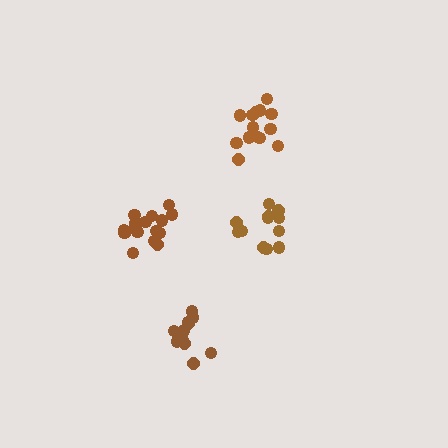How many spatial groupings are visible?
There are 4 spatial groupings.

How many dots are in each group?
Group 1: 12 dots, Group 2: 12 dots, Group 3: 14 dots, Group 4: 17 dots (55 total).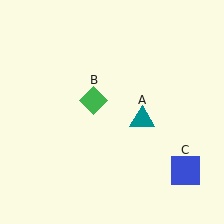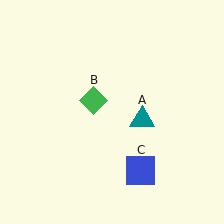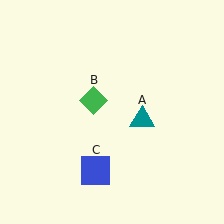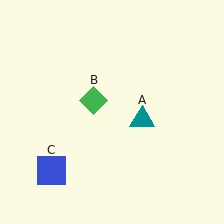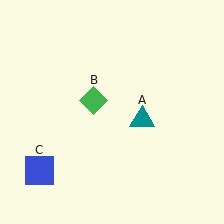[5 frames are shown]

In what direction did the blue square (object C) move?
The blue square (object C) moved left.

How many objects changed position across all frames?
1 object changed position: blue square (object C).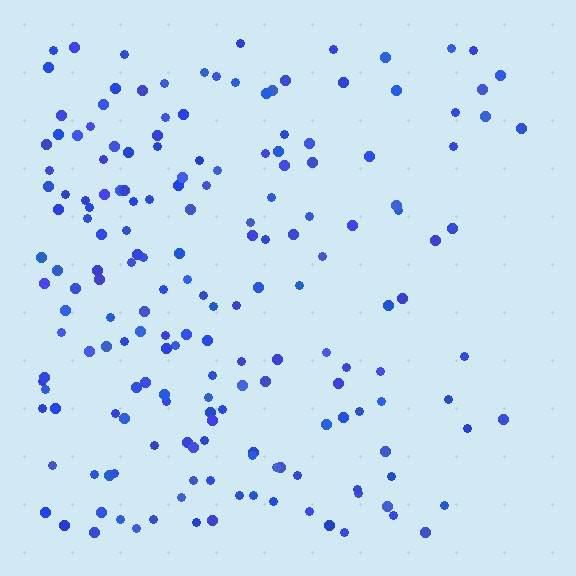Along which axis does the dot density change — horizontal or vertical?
Horizontal.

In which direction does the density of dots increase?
From right to left, with the left side densest.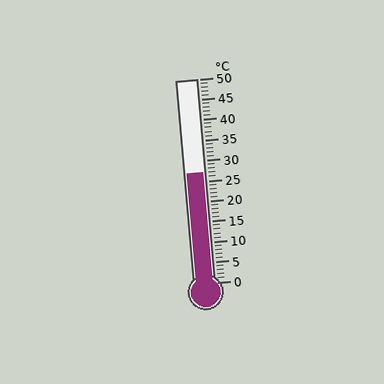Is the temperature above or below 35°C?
The temperature is below 35°C.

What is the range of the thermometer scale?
The thermometer scale ranges from 0°C to 50°C.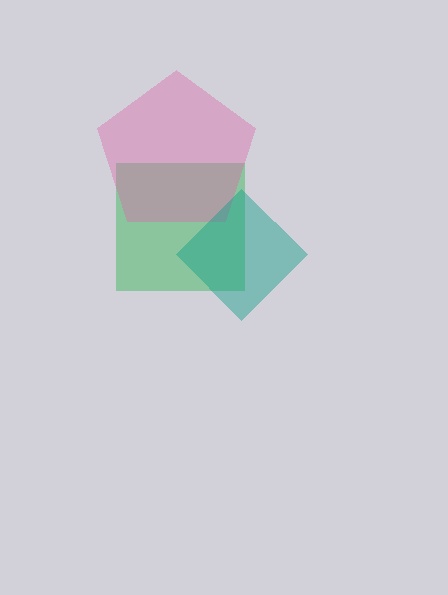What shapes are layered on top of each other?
The layered shapes are: a green square, a pink pentagon, a teal diamond.